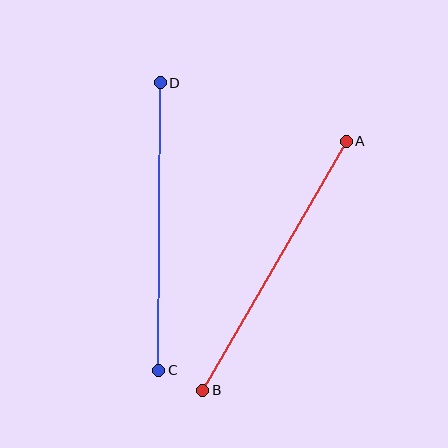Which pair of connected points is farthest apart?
Points A and B are farthest apart.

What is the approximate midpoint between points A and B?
The midpoint is at approximately (275, 266) pixels.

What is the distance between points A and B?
The distance is approximately 288 pixels.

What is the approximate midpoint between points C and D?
The midpoint is at approximately (160, 226) pixels.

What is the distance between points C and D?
The distance is approximately 287 pixels.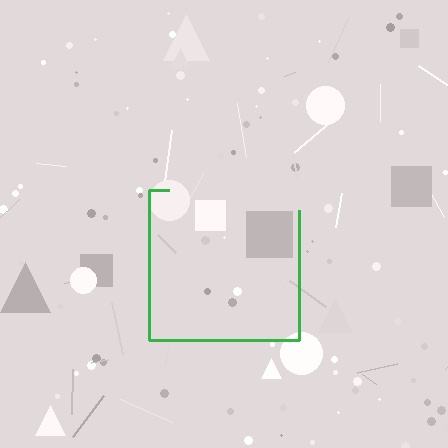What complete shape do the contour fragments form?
The contour fragments form a square.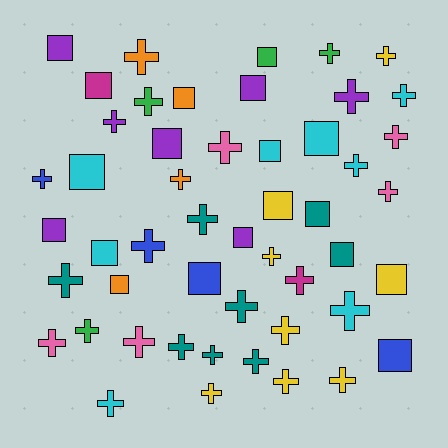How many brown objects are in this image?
There are no brown objects.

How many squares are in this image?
There are 19 squares.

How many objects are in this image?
There are 50 objects.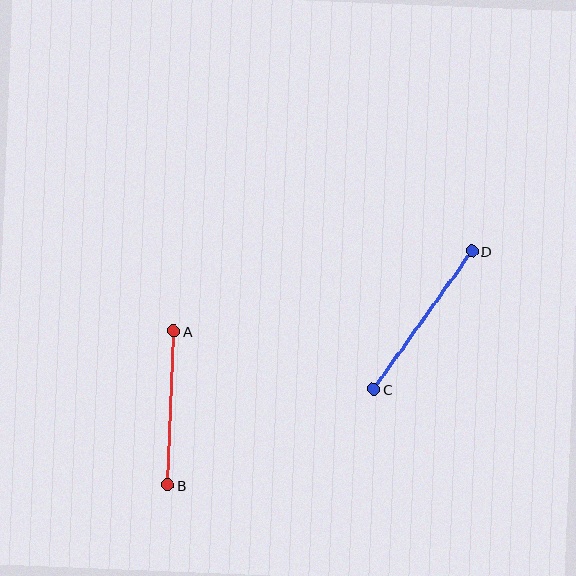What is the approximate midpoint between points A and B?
The midpoint is at approximately (171, 408) pixels.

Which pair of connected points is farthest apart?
Points C and D are farthest apart.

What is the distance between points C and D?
The distance is approximately 170 pixels.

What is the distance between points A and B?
The distance is approximately 154 pixels.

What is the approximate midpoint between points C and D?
The midpoint is at approximately (423, 320) pixels.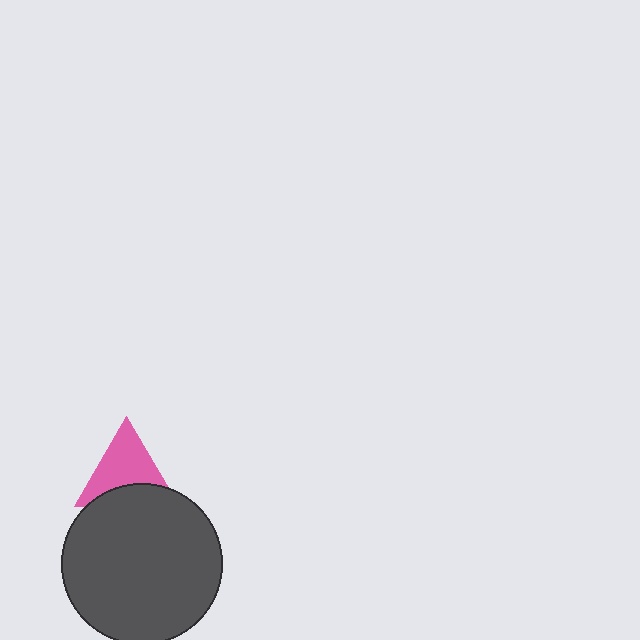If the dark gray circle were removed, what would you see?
You would see the complete pink triangle.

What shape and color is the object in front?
The object in front is a dark gray circle.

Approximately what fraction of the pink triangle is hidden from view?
Roughly 35% of the pink triangle is hidden behind the dark gray circle.